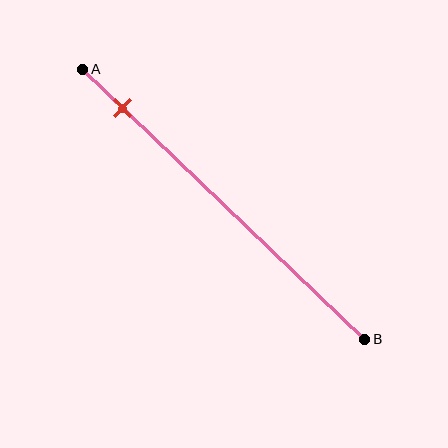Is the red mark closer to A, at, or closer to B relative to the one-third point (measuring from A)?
The red mark is closer to point A than the one-third point of segment AB.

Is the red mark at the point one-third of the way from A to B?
No, the mark is at about 15% from A, not at the 33% one-third point.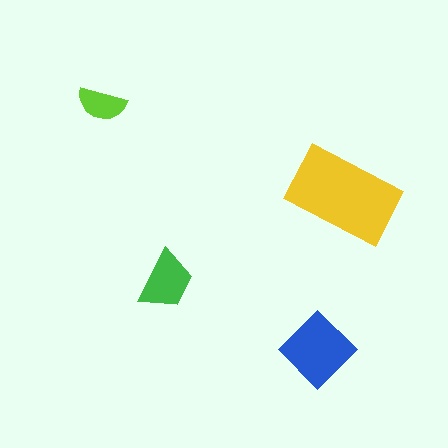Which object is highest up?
The lime semicircle is topmost.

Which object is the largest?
The yellow rectangle.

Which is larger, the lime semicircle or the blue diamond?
The blue diamond.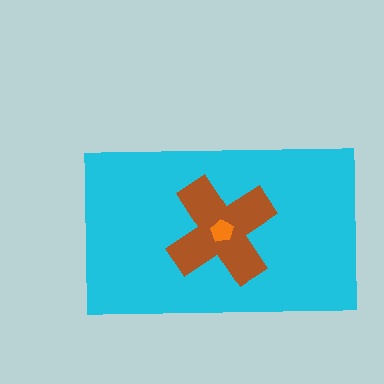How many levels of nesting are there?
3.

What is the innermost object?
The orange pentagon.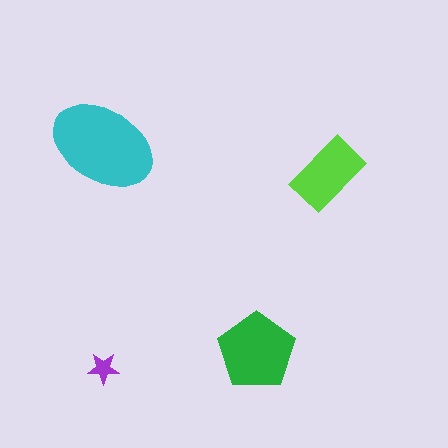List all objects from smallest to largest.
The purple star, the lime rectangle, the green pentagon, the cyan ellipse.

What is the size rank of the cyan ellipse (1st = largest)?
1st.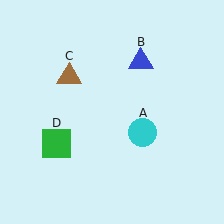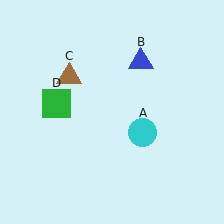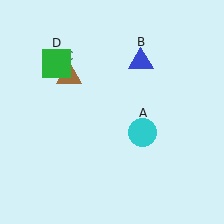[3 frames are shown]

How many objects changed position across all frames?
1 object changed position: green square (object D).